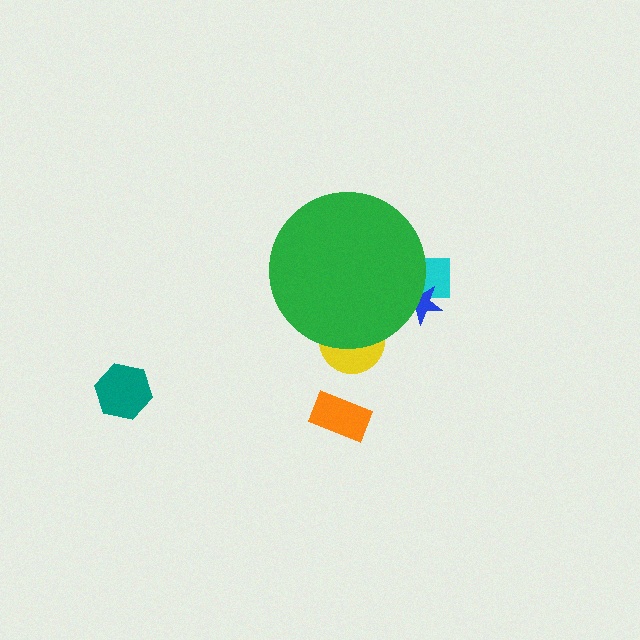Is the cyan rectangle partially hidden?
Yes, the cyan rectangle is partially hidden behind the green circle.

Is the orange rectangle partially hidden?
No, the orange rectangle is fully visible.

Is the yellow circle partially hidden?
Yes, the yellow circle is partially hidden behind the green circle.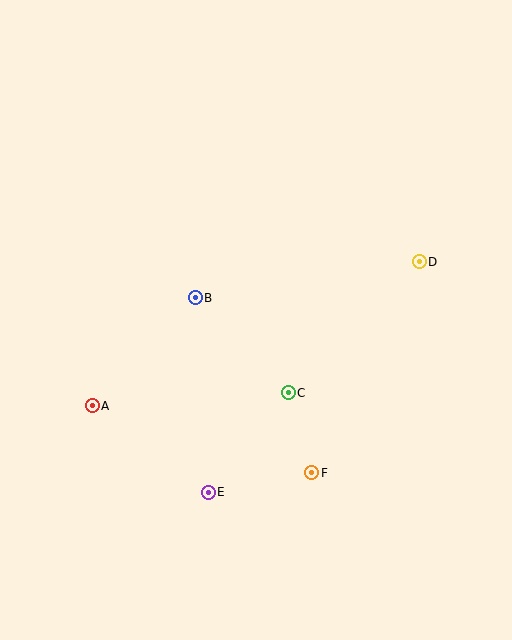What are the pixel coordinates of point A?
Point A is at (92, 406).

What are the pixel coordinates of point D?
Point D is at (419, 262).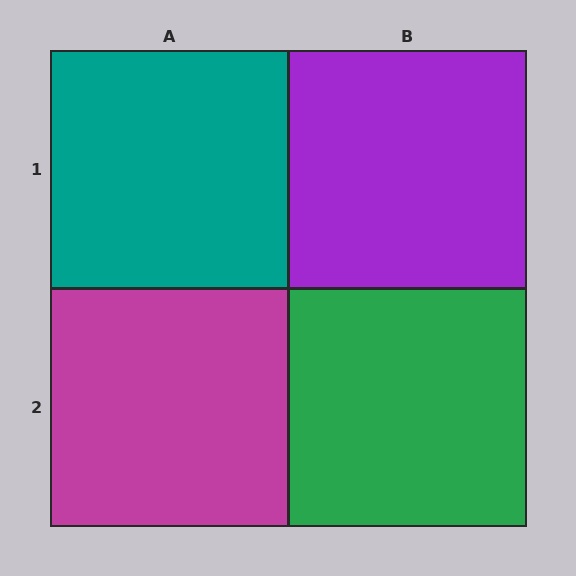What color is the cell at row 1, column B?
Purple.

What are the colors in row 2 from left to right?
Magenta, green.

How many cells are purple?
1 cell is purple.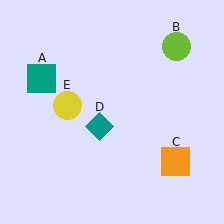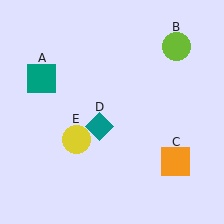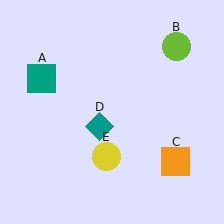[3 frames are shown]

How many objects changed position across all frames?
1 object changed position: yellow circle (object E).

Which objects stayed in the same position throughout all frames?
Teal square (object A) and lime circle (object B) and orange square (object C) and teal diamond (object D) remained stationary.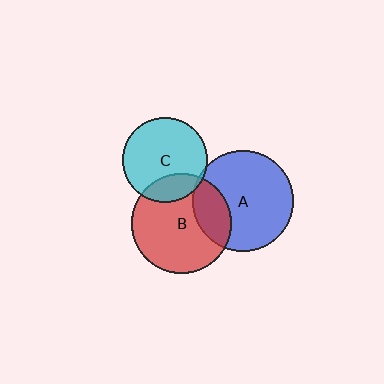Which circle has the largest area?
Circle A (blue).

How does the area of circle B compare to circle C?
Approximately 1.4 times.